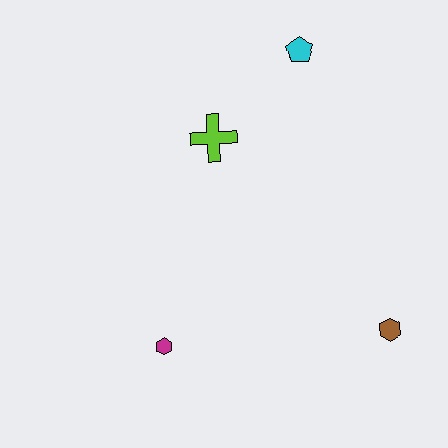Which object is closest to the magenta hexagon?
The lime cross is closest to the magenta hexagon.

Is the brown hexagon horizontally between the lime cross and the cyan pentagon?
No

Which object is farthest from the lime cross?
The brown hexagon is farthest from the lime cross.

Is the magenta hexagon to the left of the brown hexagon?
Yes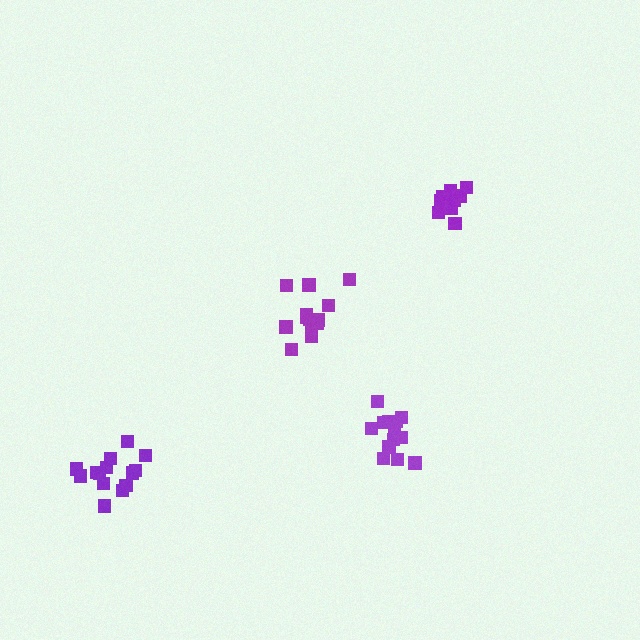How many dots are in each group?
Group 1: 12 dots, Group 2: 13 dots, Group 3: 13 dots, Group 4: 14 dots (52 total).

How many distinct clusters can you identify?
There are 4 distinct clusters.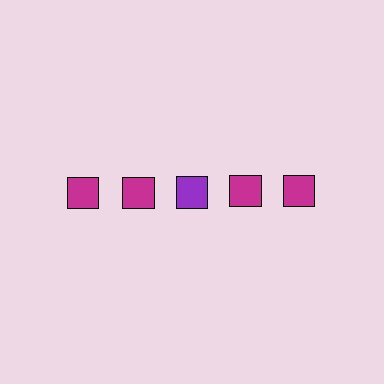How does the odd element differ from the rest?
It has a different color: purple instead of magenta.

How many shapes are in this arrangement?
There are 5 shapes arranged in a grid pattern.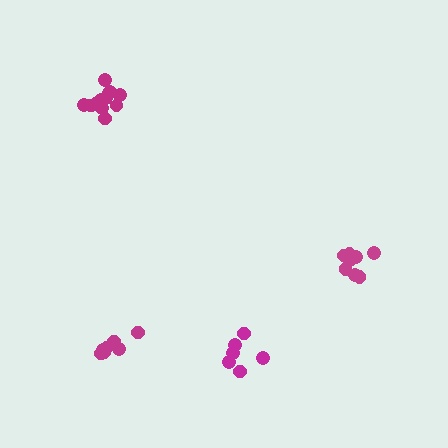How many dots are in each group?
Group 1: 8 dots, Group 2: 6 dots, Group 3: 8 dots, Group 4: 12 dots (34 total).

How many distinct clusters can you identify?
There are 4 distinct clusters.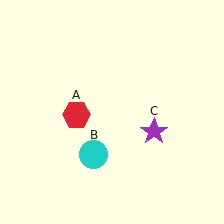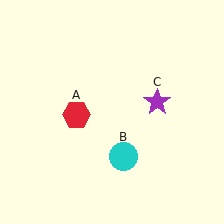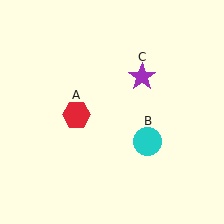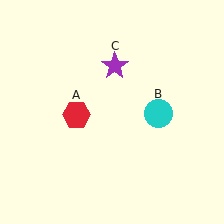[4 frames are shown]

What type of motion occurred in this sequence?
The cyan circle (object B), purple star (object C) rotated counterclockwise around the center of the scene.